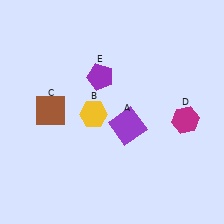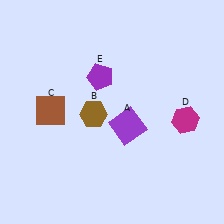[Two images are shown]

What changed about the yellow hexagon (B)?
In Image 1, B is yellow. In Image 2, it changed to brown.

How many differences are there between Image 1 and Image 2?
There is 1 difference between the two images.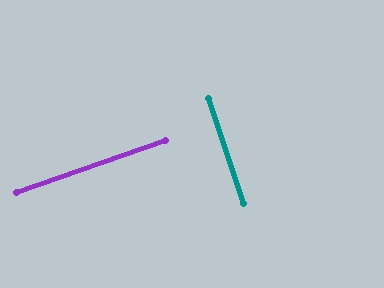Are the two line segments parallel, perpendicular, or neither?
Perpendicular — they meet at approximately 89°.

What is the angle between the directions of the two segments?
Approximately 89 degrees.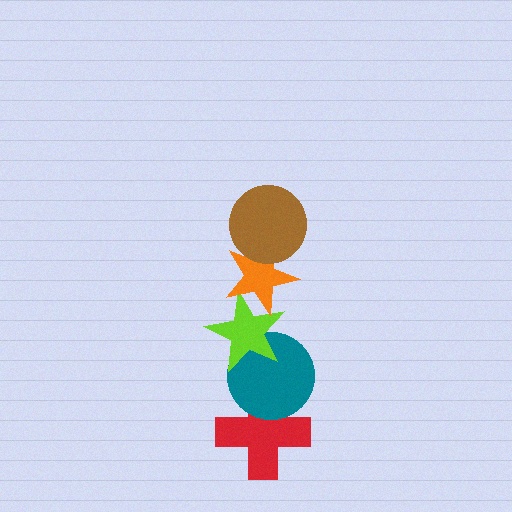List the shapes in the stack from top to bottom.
From top to bottom: the brown circle, the orange star, the lime star, the teal circle, the red cross.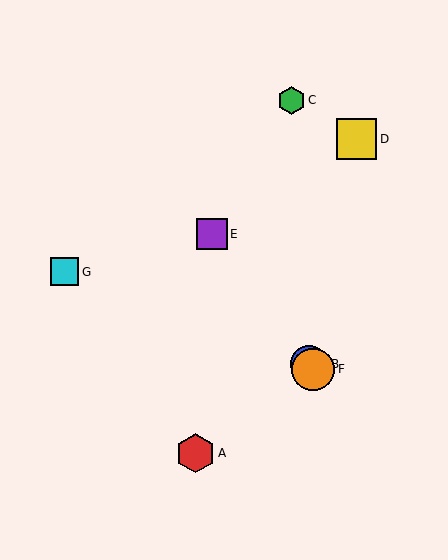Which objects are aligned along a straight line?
Objects B, E, F are aligned along a straight line.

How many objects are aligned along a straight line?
3 objects (B, E, F) are aligned along a straight line.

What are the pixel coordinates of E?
Object E is at (212, 234).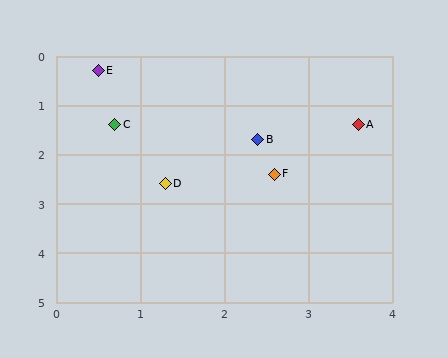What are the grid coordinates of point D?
Point D is at approximately (1.3, 2.6).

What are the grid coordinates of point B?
Point B is at approximately (2.4, 1.7).